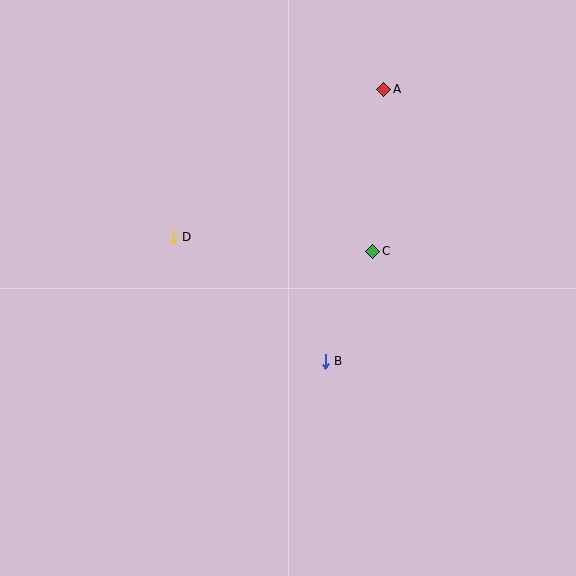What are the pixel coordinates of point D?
Point D is at (173, 237).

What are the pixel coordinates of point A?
Point A is at (384, 89).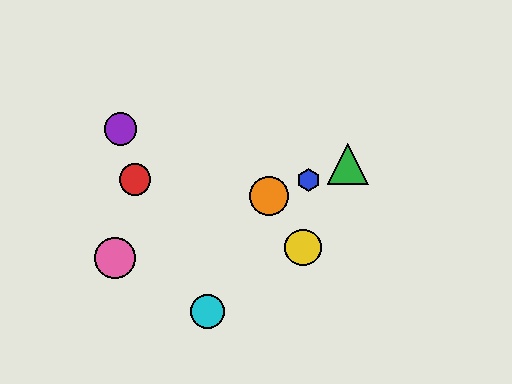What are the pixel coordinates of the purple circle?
The purple circle is at (121, 129).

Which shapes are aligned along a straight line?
The blue hexagon, the green triangle, the orange circle, the pink circle are aligned along a straight line.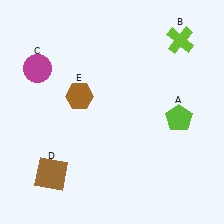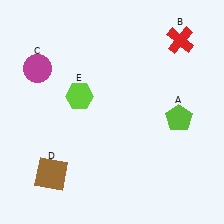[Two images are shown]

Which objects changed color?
B changed from lime to red. E changed from brown to lime.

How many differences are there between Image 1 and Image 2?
There are 2 differences between the two images.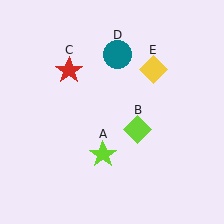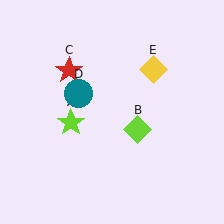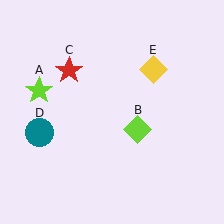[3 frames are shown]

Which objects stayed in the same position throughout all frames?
Lime diamond (object B) and red star (object C) and yellow diamond (object E) remained stationary.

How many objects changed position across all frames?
2 objects changed position: lime star (object A), teal circle (object D).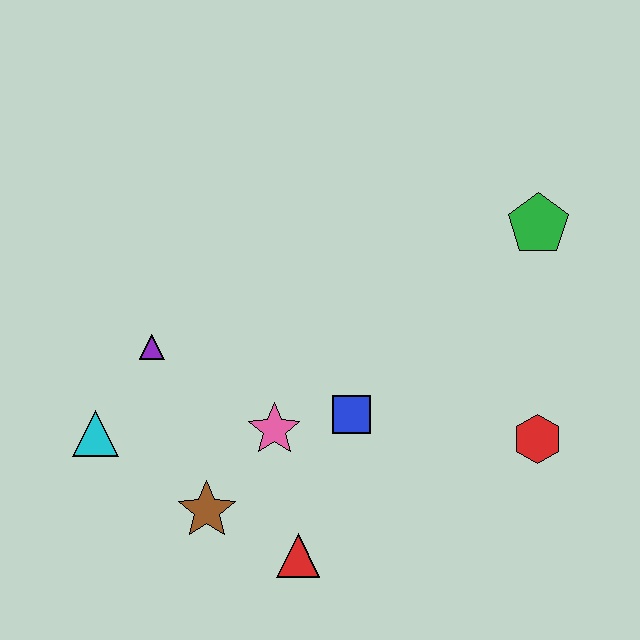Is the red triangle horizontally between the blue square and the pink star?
Yes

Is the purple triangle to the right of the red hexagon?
No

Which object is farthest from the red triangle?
The green pentagon is farthest from the red triangle.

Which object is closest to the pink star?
The blue square is closest to the pink star.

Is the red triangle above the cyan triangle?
No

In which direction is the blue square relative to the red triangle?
The blue square is above the red triangle.